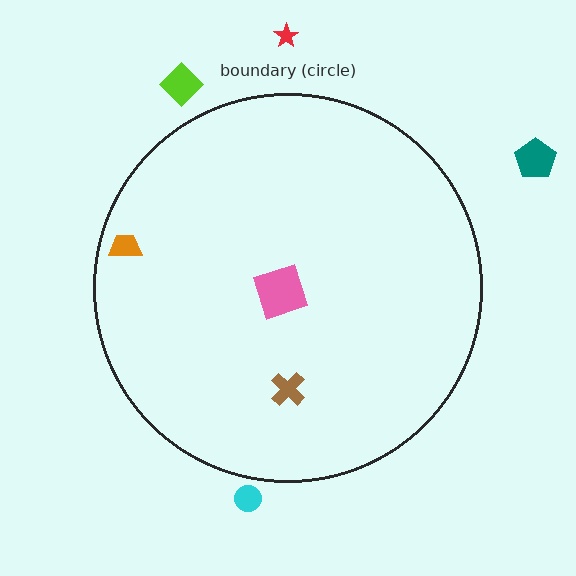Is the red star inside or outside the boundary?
Outside.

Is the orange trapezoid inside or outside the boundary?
Inside.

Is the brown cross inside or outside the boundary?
Inside.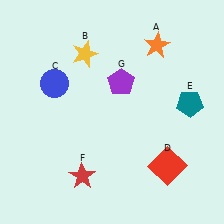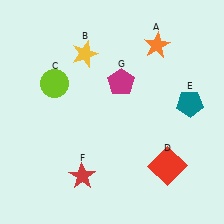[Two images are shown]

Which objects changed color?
C changed from blue to lime. G changed from purple to magenta.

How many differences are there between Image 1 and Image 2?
There are 2 differences between the two images.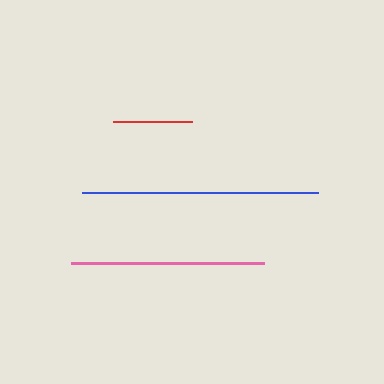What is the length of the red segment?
The red segment is approximately 80 pixels long.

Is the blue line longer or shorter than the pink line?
The blue line is longer than the pink line.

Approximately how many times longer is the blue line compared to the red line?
The blue line is approximately 3.0 times the length of the red line.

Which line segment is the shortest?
The red line is the shortest at approximately 80 pixels.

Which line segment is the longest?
The blue line is the longest at approximately 237 pixels.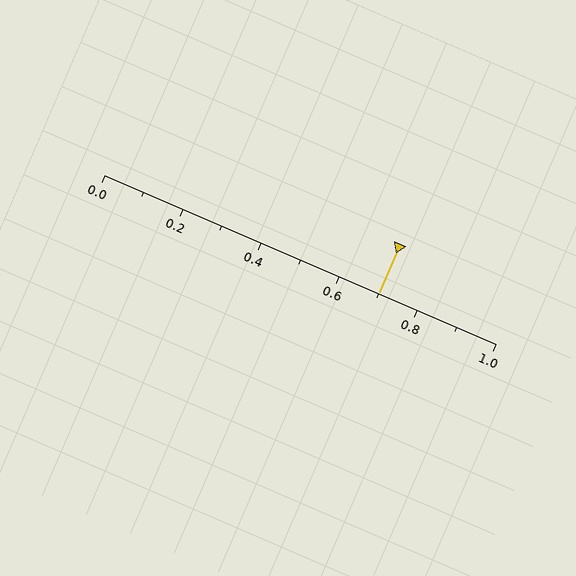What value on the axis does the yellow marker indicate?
The marker indicates approximately 0.7.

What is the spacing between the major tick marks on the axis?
The major ticks are spaced 0.2 apart.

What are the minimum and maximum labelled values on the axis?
The axis runs from 0.0 to 1.0.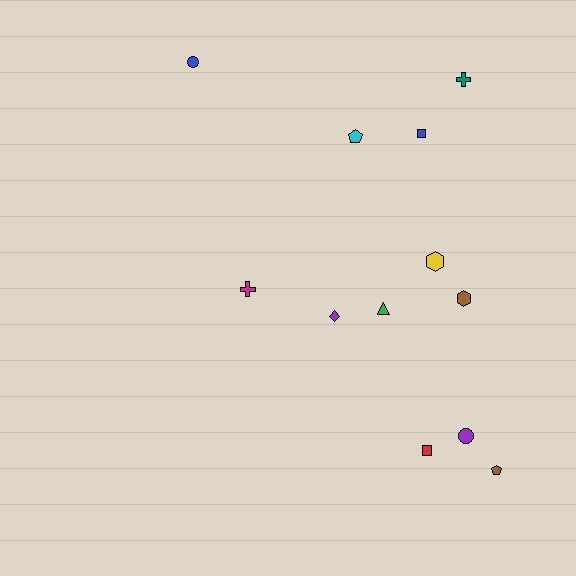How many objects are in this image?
There are 12 objects.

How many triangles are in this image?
There is 1 triangle.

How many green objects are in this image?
There is 1 green object.